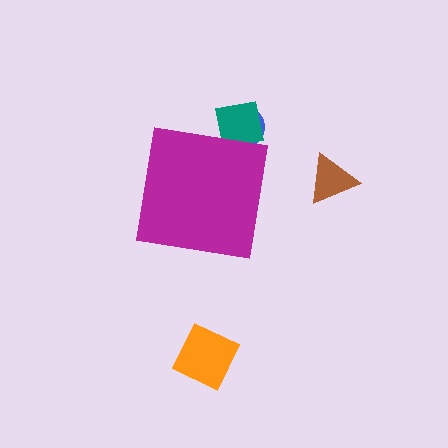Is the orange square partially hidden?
No, the orange square is fully visible.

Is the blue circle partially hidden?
Yes, the blue circle is partially hidden behind the magenta square.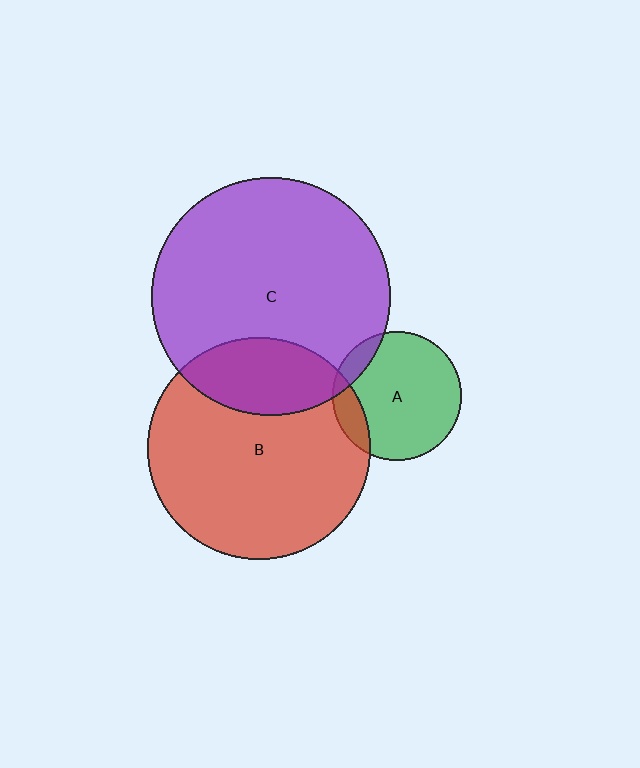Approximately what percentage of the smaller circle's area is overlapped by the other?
Approximately 15%.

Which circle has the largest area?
Circle C (purple).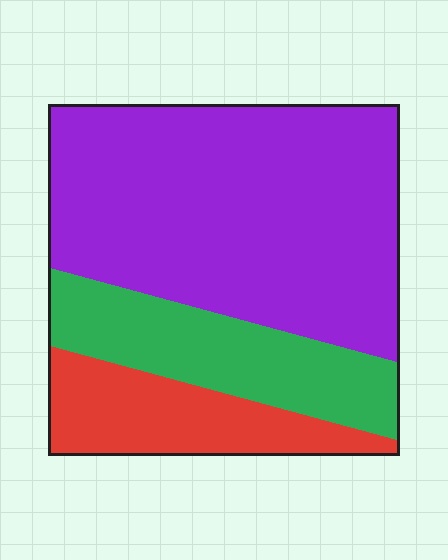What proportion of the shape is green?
Green covers 22% of the shape.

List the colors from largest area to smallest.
From largest to smallest: purple, green, red.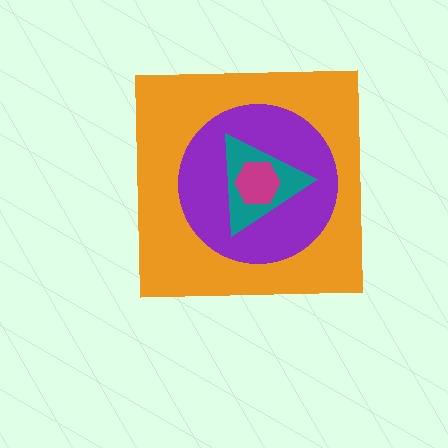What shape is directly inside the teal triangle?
The magenta hexagon.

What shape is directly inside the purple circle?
The teal triangle.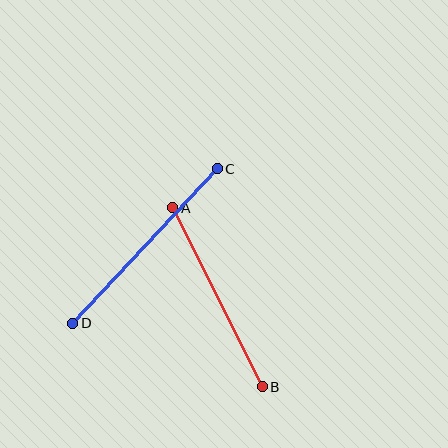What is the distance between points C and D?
The distance is approximately 212 pixels.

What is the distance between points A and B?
The distance is approximately 200 pixels.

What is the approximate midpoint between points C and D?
The midpoint is at approximately (145, 246) pixels.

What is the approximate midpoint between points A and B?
The midpoint is at approximately (217, 297) pixels.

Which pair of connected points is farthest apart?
Points C and D are farthest apart.